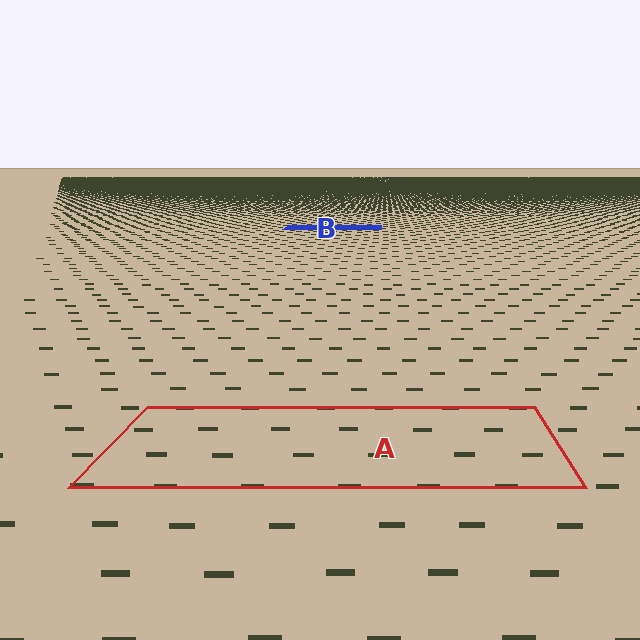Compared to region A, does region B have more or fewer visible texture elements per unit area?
Region B has more texture elements per unit area — they are packed more densely because it is farther away.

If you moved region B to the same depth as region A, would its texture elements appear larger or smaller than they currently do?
They would appear larger. At a closer depth, the same texture elements are projected at a bigger on-screen size.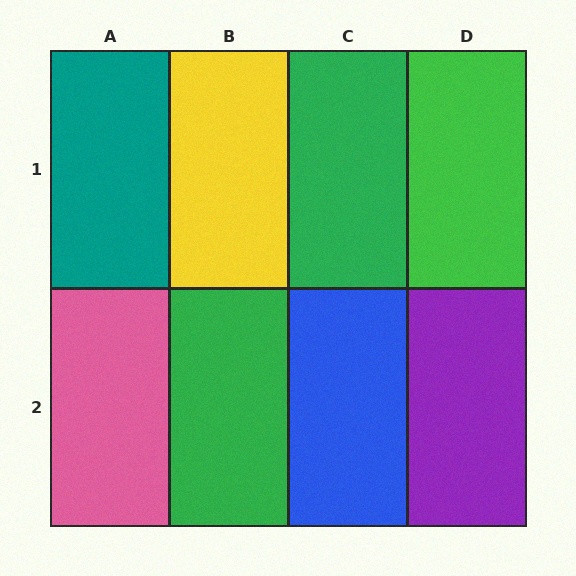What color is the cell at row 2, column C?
Blue.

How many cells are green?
3 cells are green.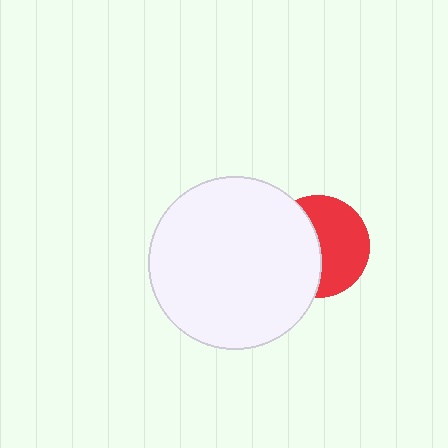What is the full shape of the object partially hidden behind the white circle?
The partially hidden object is a red circle.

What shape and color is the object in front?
The object in front is a white circle.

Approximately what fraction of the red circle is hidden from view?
Roughly 46% of the red circle is hidden behind the white circle.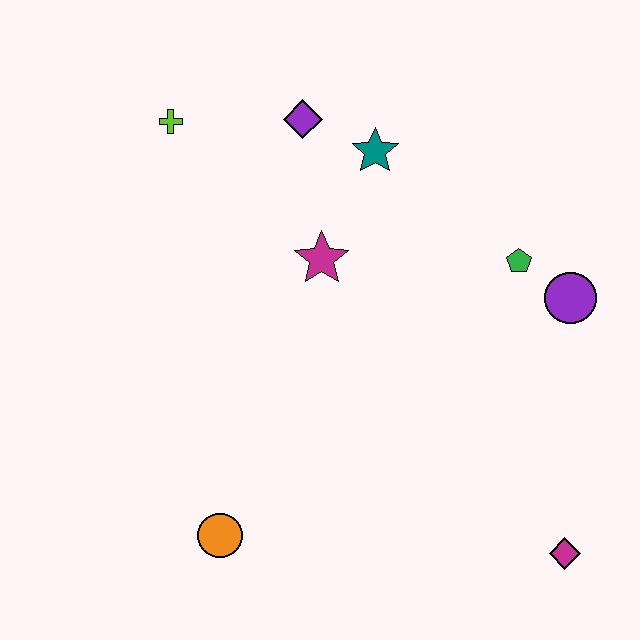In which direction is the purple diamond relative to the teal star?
The purple diamond is to the left of the teal star.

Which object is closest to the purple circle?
The green pentagon is closest to the purple circle.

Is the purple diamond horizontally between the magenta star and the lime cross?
Yes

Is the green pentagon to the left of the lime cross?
No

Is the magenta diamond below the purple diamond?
Yes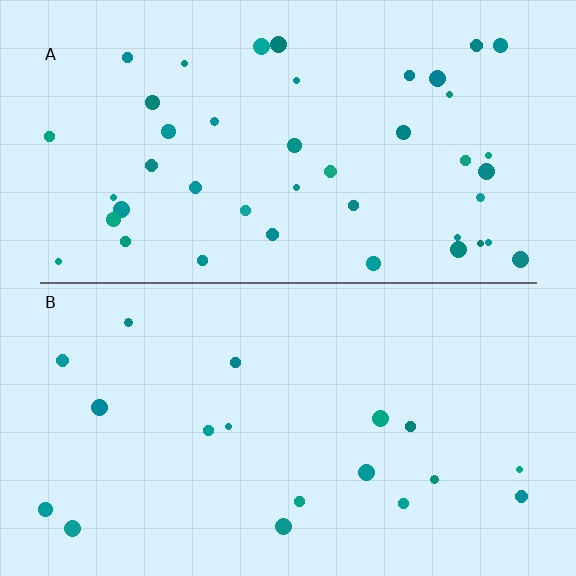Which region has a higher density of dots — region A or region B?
A (the top).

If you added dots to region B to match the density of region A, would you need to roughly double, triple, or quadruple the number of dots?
Approximately double.